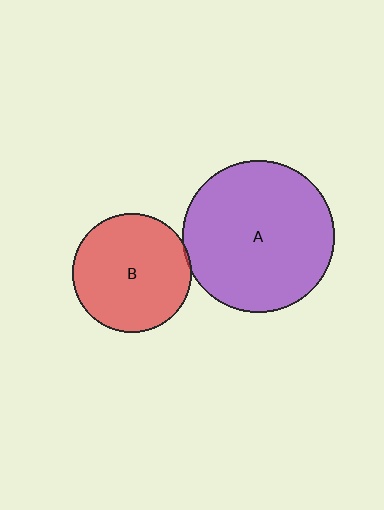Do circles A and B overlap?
Yes.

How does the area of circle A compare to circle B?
Approximately 1.6 times.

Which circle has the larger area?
Circle A (purple).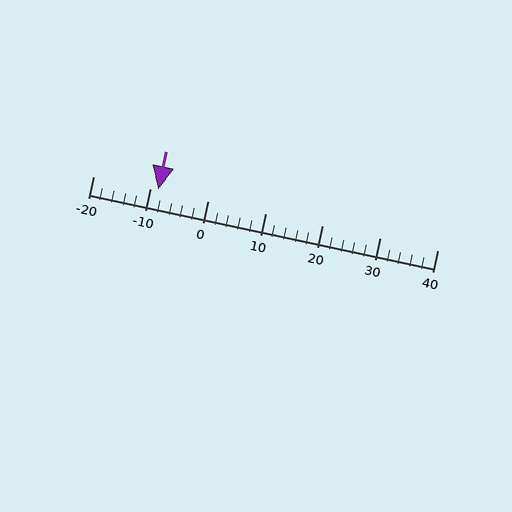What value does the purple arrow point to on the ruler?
The purple arrow points to approximately -9.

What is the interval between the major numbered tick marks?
The major tick marks are spaced 10 units apart.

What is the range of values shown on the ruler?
The ruler shows values from -20 to 40.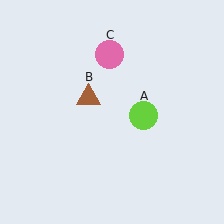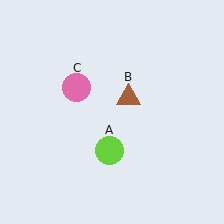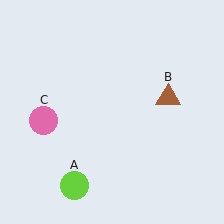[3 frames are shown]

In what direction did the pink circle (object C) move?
The pink circle (object C) moved down and to the left.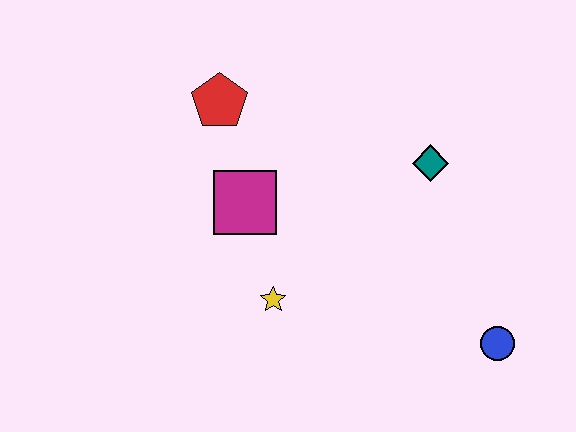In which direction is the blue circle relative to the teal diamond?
The blue circle is below the teal diamond.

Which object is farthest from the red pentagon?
The blue circle is farthest from the red pentagon.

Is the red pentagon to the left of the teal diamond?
Yes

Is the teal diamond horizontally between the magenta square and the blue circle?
Yes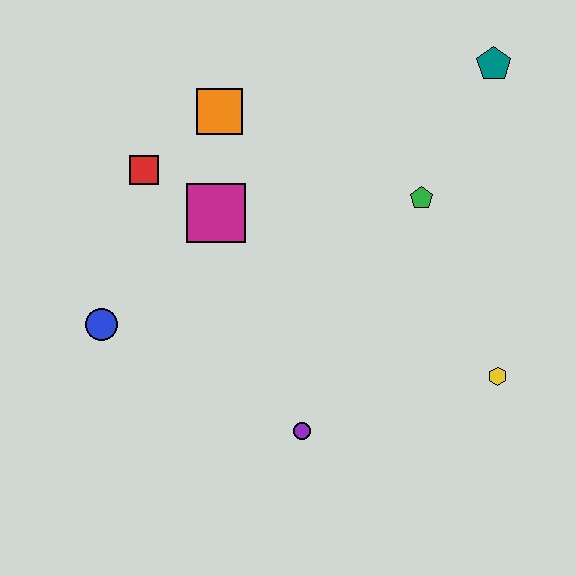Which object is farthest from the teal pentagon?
The blue circle is farthest from the teal pentagon.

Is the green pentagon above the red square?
No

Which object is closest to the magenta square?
The red square is closest to the magenta square.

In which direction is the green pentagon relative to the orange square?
The green pentagon is to the right of the orange square.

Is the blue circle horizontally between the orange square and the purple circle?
No